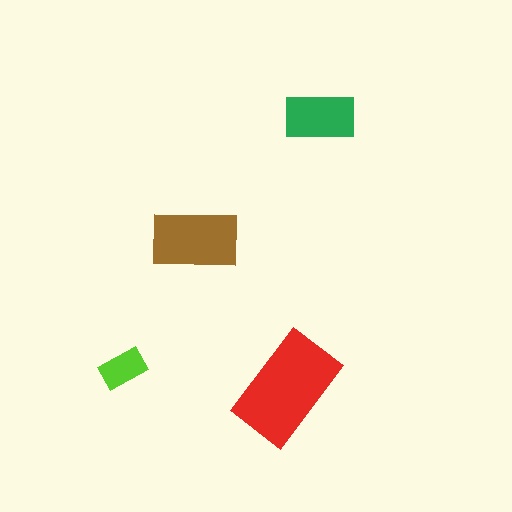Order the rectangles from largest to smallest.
the red one, the brown one, the green one, the lime one.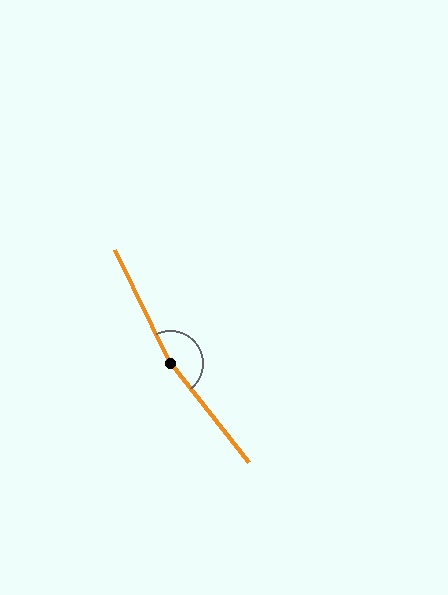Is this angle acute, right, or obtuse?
It is obtuse.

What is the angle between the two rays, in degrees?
Approximately 168 degrees.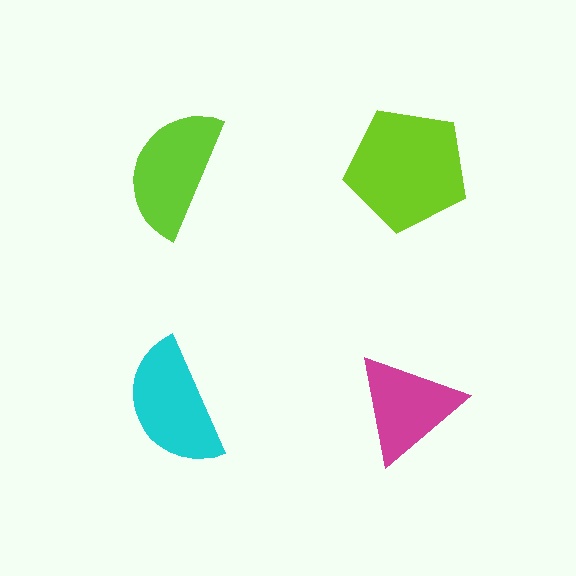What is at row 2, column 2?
A magenta triangle.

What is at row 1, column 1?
A lime semicircle.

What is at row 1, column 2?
A lime pentagon.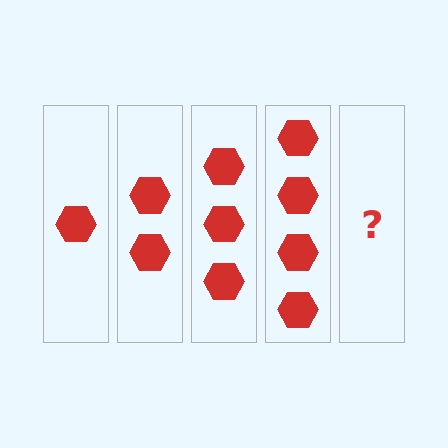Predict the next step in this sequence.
The next step is 5 hexagons.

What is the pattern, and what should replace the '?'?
The pattern is that each step adds one more hexagon. The '?' should be 5 hexagons.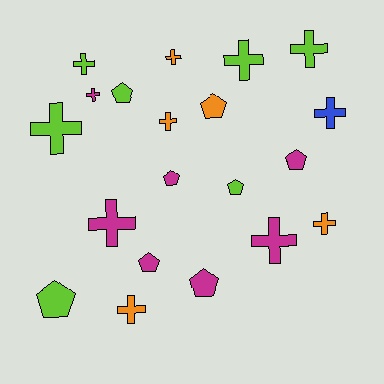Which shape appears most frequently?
Cross, with 12 objects.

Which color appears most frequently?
Lime, with 7 objects.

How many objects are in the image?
There are 20 objects.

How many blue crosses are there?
There is 1 blue cross.